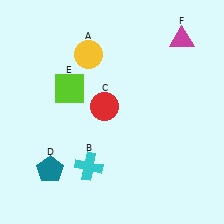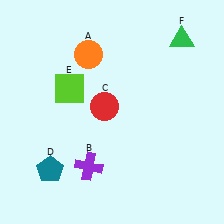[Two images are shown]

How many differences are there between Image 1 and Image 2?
There are 3 differences between the two images.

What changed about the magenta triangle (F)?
In Image 1, F is magenta. In Image 2, it changed to green.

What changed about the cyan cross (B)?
In Image 1, B is cyan. In Image 2, it changed to purple.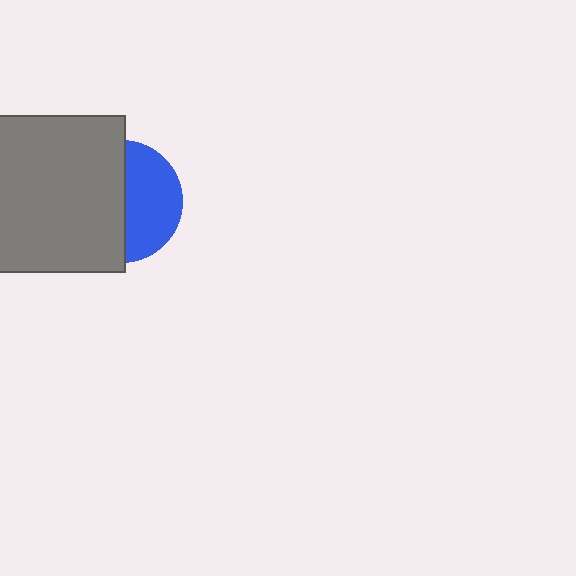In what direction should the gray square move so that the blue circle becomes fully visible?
The gray square should move left. That is the shortest direction to clear the overlap and leave the blue circle fully visible.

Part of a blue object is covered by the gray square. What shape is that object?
It is a circle.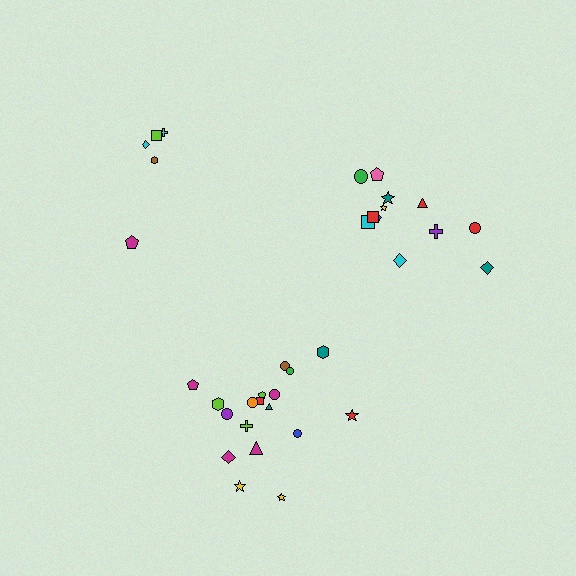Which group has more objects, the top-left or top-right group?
The top-right group.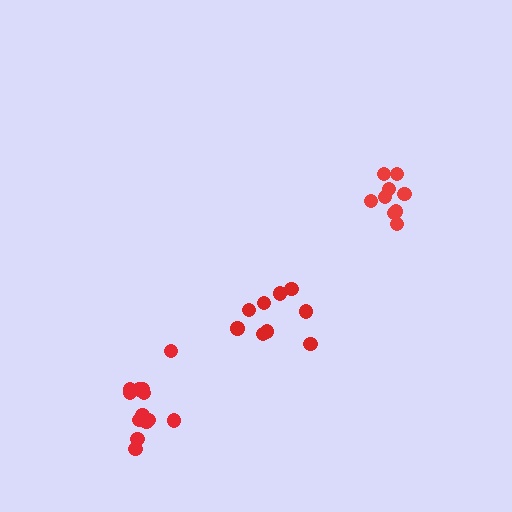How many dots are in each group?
Group 1: 9 dots, Group 2: 10 dots, Group 3: 13 dots (32 total).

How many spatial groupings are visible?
There are 3 spatial groupings.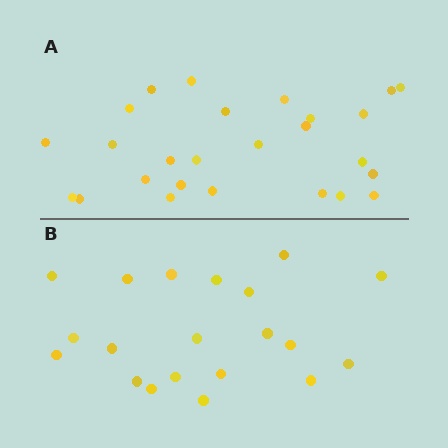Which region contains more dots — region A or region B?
Region A (the top region) has more dots.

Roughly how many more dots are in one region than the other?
Region A has about 6 more dots than region B.